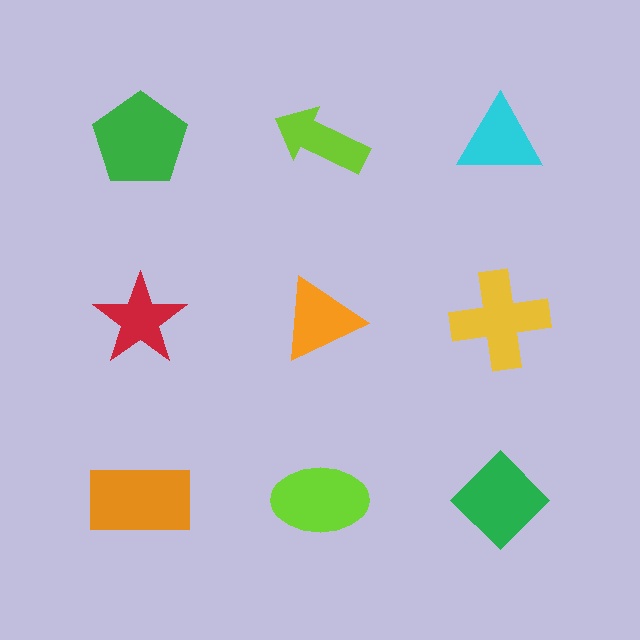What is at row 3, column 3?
A green diamond.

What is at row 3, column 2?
A lime ellipse.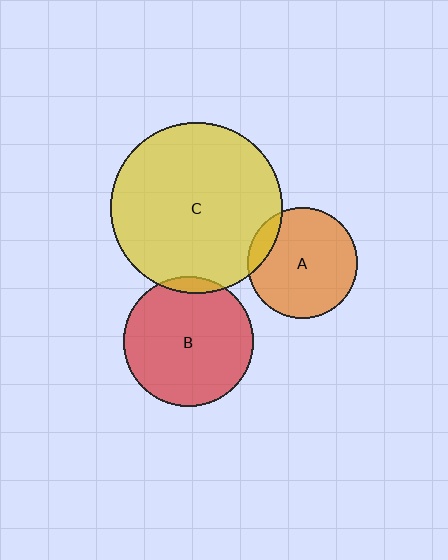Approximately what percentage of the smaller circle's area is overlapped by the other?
Approximately 10%.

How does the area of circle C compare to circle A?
Approximately 2.4 times.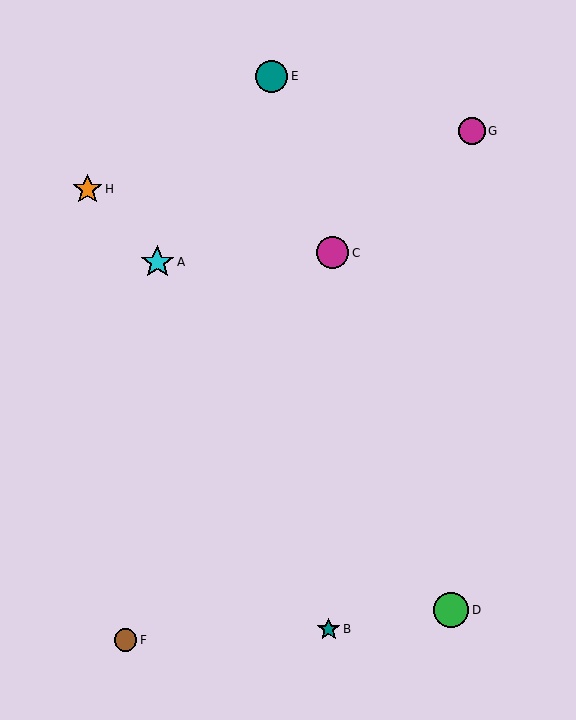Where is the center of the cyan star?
The center of the cyan star is at (157, 262).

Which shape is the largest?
The green circle (labeled D) is the largest.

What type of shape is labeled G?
Shape G is a magenta circle.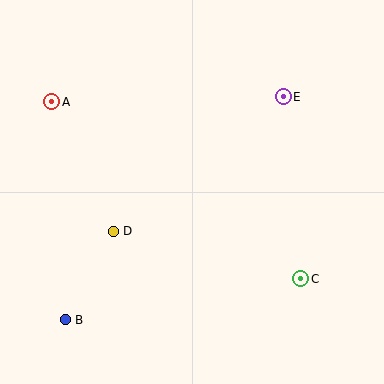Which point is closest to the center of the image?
Point D at (113, 231) is closest to the center.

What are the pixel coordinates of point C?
Point C is at (300, 279).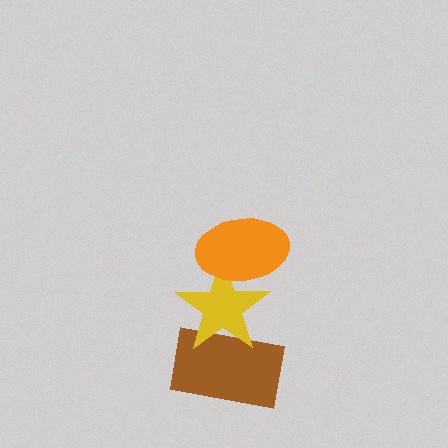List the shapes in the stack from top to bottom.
From top to bottom: the orange ellipse, the yellow star, the brown rectangle.